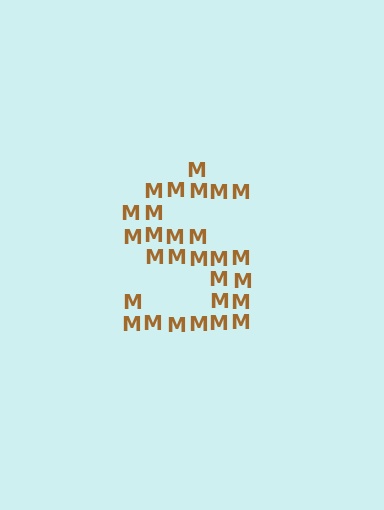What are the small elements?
The small elements are letter M's.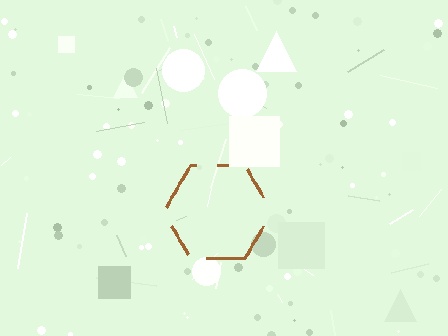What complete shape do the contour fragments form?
The contour fragments form a hexagon.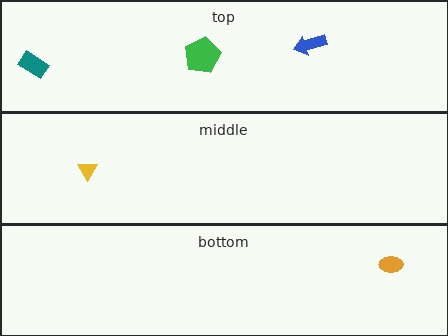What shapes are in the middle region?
The yellow triangle.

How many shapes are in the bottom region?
1.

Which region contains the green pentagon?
The top region.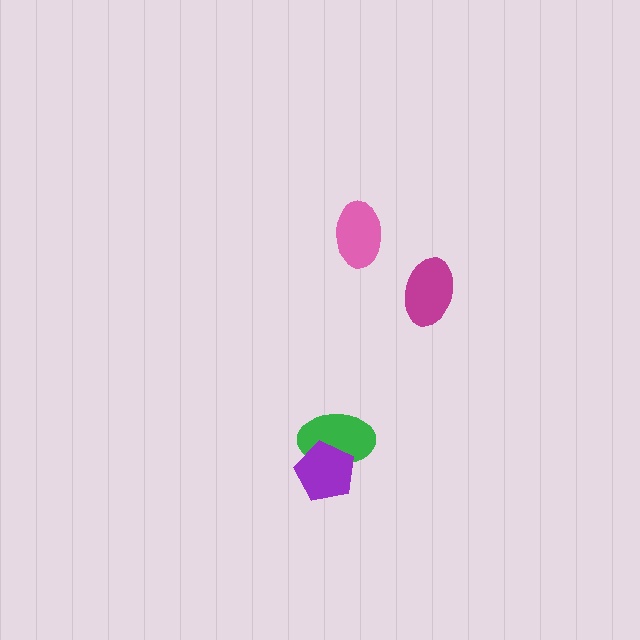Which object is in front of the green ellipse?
The purple pentagon is in front of the green ellipse.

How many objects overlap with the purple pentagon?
1 object overlaps with the purple pentagon.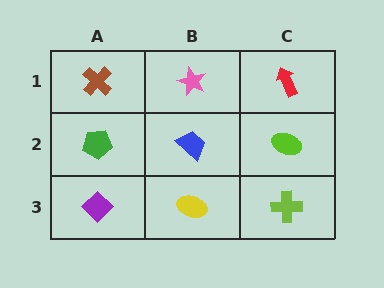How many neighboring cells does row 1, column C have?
2.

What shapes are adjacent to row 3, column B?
A blue trapezoid (row 2, column B), a purple diamond (row 3, column A), a lime cross (row 3, column C).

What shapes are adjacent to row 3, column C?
A lime ellipse (row 2, column C), a yellow ellipse (row 3, column B).